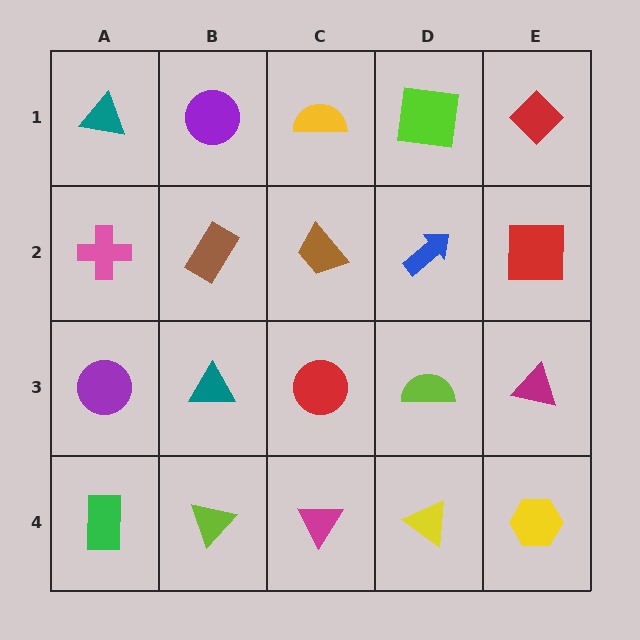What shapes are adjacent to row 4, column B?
A teal triangle (row 3, column B), a green rectangle (row 4, column A), a magenta triangle (row 4, column C).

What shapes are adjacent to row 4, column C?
A red circle (row 3, column C), a lime triangle (row 4, column B), a yellow triangle (row 4, column D).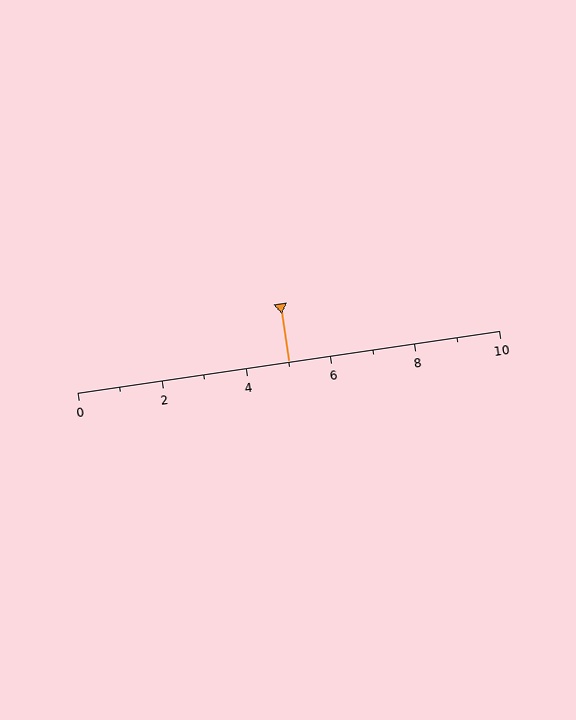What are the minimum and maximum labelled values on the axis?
The axis runs from 0 to 10.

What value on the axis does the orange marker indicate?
The marker indicates approximately 5.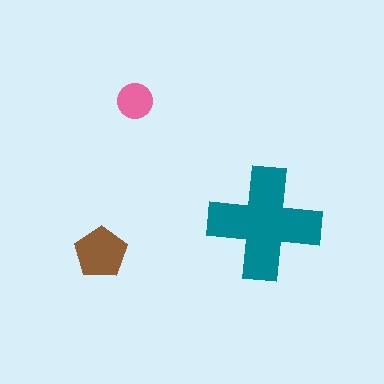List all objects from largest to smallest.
The teal cross, the brown pentagon, the pink circle.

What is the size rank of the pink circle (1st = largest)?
3rd.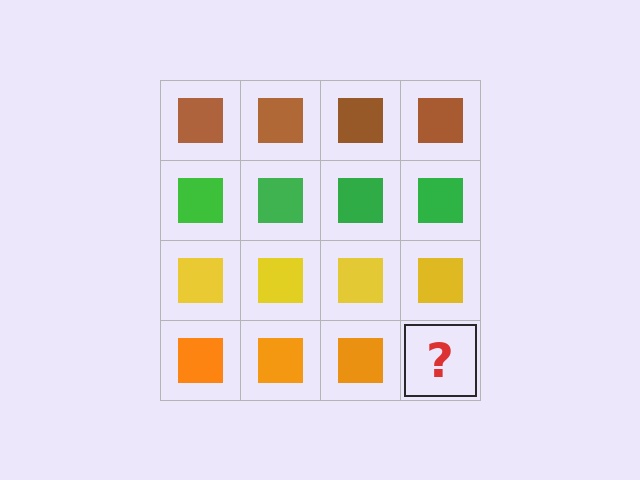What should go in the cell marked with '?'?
The missing cell should contain an orange square.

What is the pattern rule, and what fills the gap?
The rule is that each row has a consistent color. The gap should be filled with an orange square.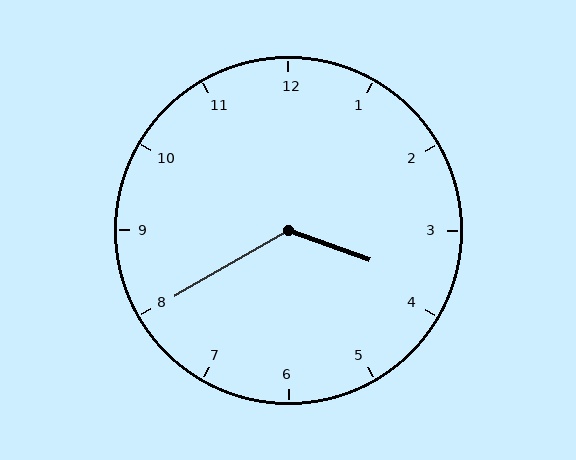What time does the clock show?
3:40.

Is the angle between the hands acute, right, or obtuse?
It is obtuse.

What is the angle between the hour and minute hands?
Approximately 130 degrees.